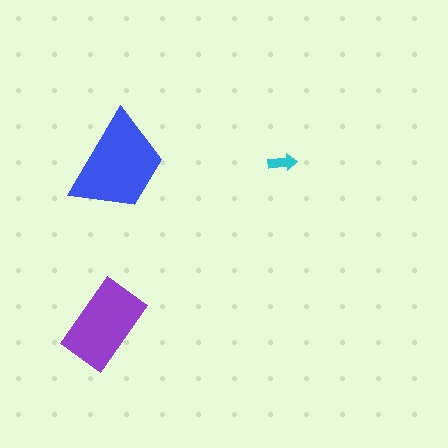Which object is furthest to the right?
The cyan arrow is rightmost.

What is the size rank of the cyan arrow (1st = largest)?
3rd.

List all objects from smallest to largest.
The cyan arrow, the purple rectangle, the blue trapezoid.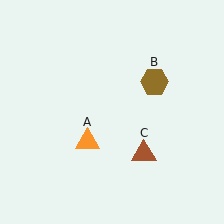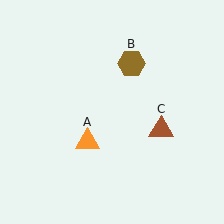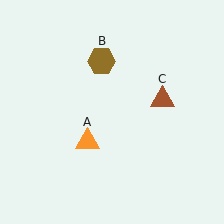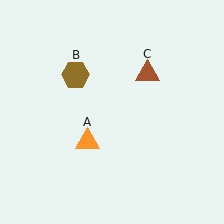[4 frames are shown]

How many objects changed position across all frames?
2 objects changed position: brown hexagon (object B), brown triangle (object C).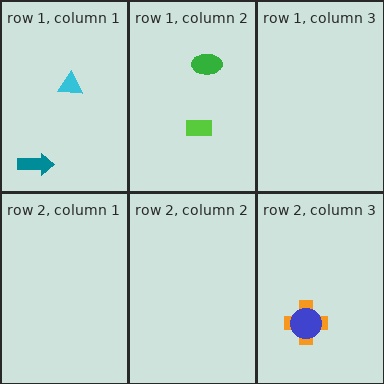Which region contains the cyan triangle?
The row 1, column 1 region.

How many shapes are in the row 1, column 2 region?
2.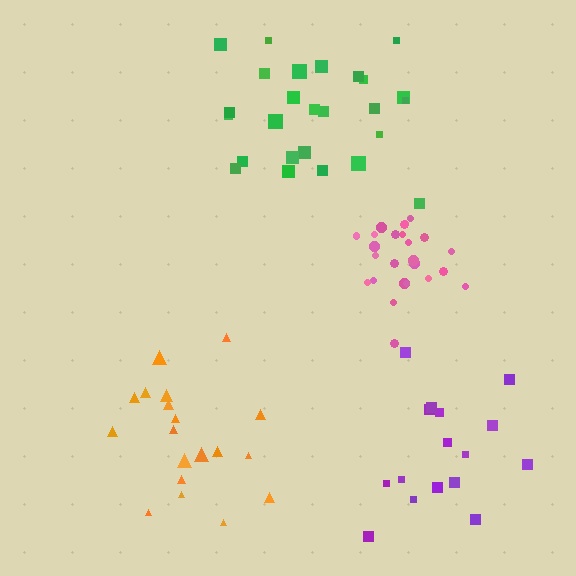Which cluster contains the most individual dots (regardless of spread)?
Pink (27).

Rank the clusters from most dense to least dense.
pink, orange, green, purple.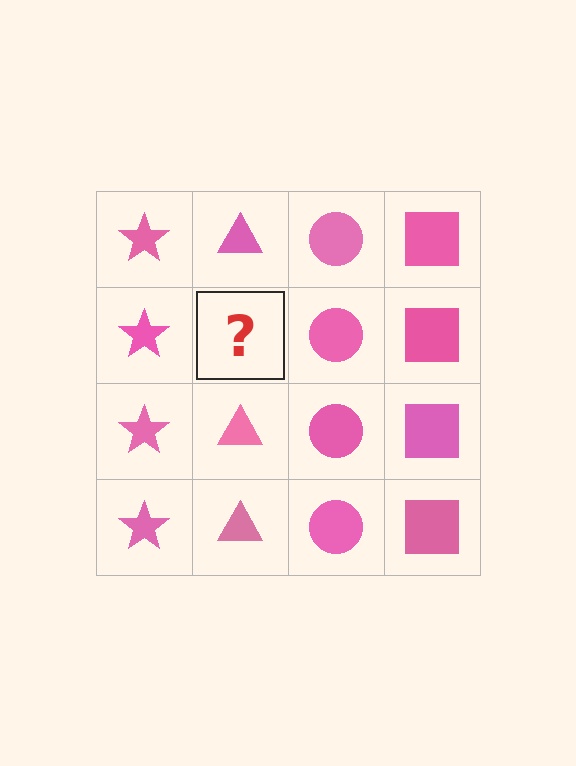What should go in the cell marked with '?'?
The missing cell should contain a pink triangle.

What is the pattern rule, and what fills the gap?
The rule is that each column has a consistent shape. The gap should be filled with a pink triangle.